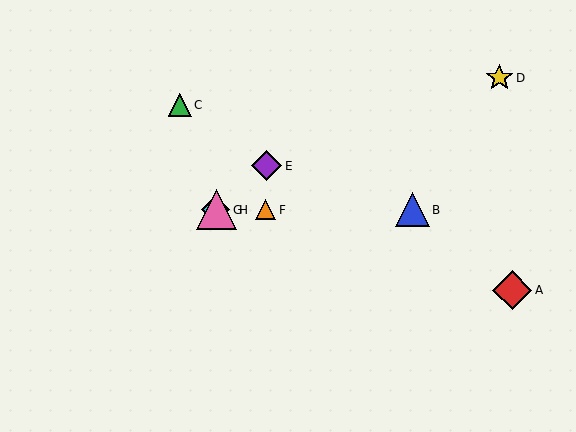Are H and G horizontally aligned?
Yes, both are at y≈210.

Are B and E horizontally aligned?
No, B is at y≈210 and E is at y≈166.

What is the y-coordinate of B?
Object B is at y≈210.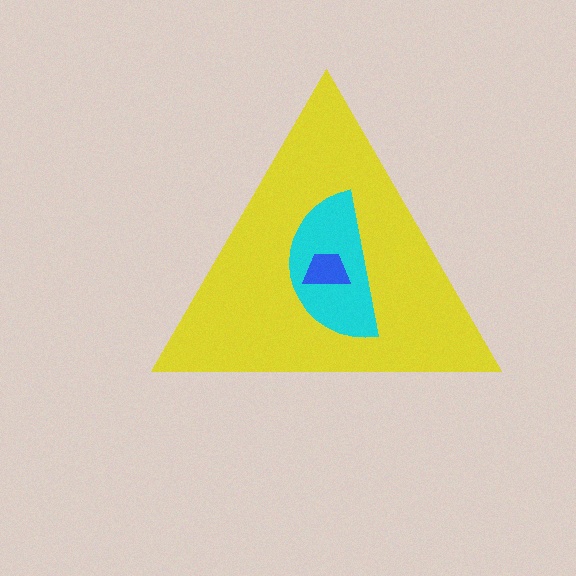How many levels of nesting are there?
3.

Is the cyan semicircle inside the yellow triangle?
Yes.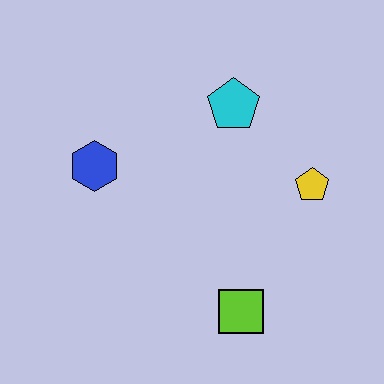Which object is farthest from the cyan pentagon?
The lime square is farthest from the cyan pentagon.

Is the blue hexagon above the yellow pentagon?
Yes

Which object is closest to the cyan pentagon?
The yellow pentagon is closest to the cyan pentagon.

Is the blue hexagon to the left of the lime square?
Yes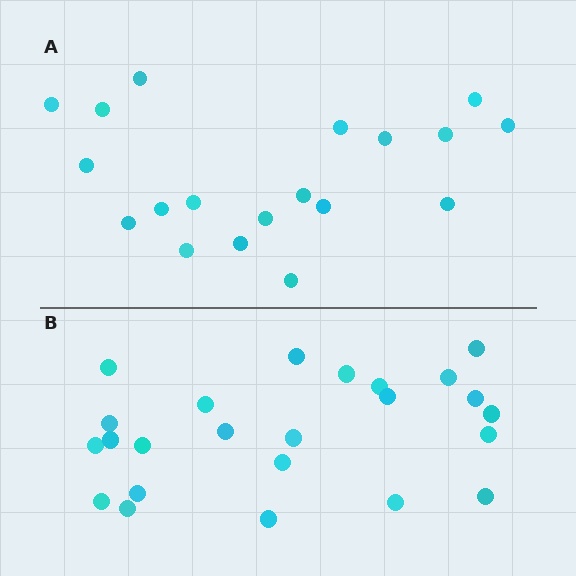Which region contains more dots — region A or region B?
Region B (the bottom region) has more dots.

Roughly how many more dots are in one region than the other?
Region B has about 5 more dots than region A.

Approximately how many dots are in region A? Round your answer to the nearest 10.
About 20 dots. (The exact count is 19, which rounds to 20.)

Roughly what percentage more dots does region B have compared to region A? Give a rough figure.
About 25% more.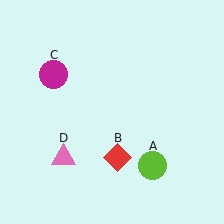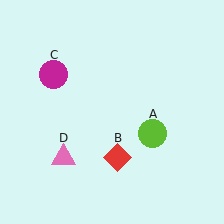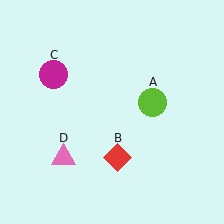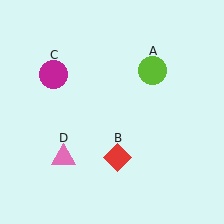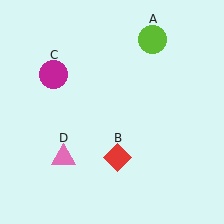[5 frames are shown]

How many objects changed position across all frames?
1 object changed position: lime circle (object A).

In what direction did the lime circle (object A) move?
The lime circle (object A) moved up.